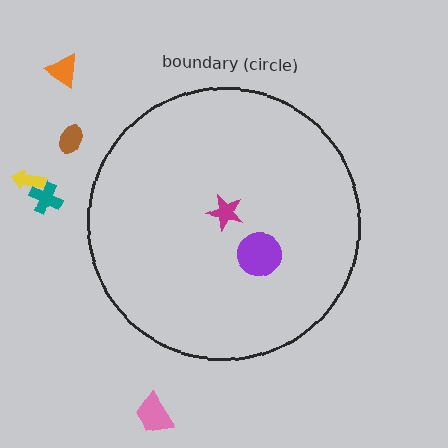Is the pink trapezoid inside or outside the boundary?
Outside.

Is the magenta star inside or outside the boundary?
Inside.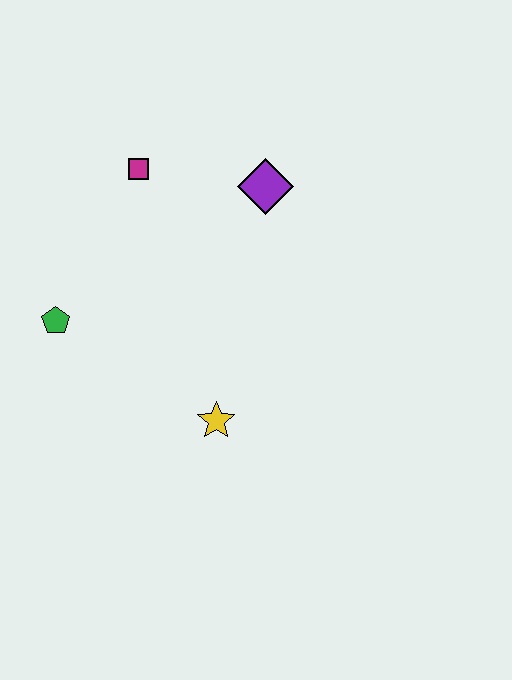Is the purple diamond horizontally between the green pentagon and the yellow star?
No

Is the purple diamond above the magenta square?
No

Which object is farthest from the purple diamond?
The green pentagon is farthest from the purple diamond.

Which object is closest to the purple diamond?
The magenta square is closest to the purple diamond.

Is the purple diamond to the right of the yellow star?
Yes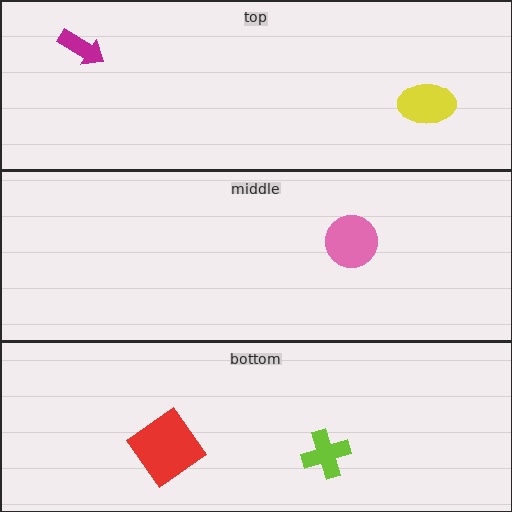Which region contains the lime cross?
The bottom region.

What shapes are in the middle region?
The pink circle.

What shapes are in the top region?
The yellow ellipse, the magenta arrow.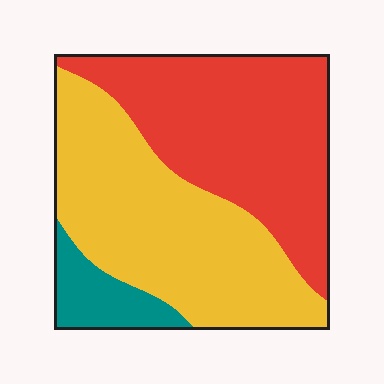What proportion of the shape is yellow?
Yellow takes up between a third and a half of the shape.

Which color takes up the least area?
Teal, at roughly 10%.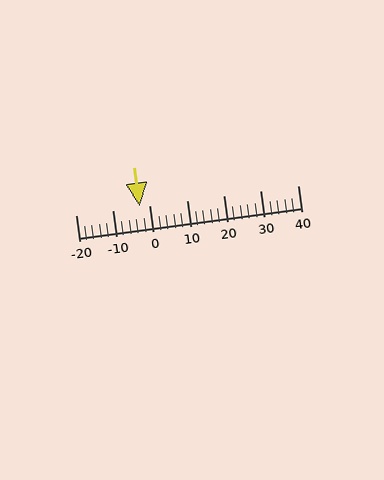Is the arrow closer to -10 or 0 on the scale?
The arrow is closer to 0.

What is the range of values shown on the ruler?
The ruler shows values from -20 to 40.